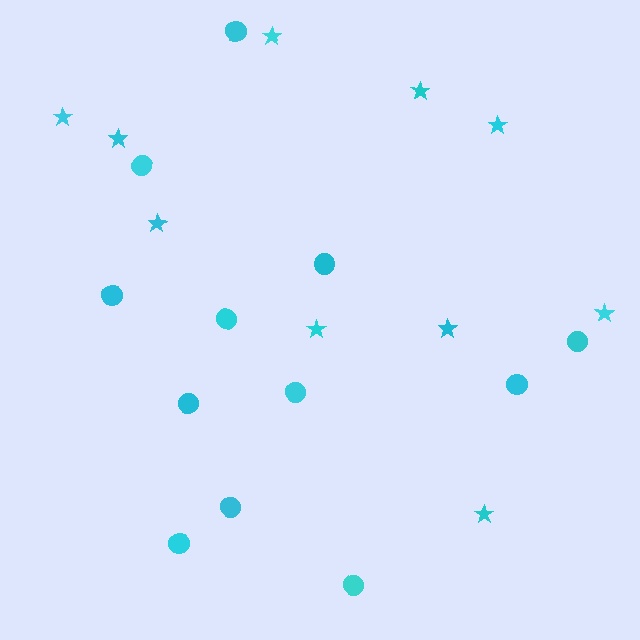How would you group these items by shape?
There are 2 groups: one group of stars (10) and one group of circles (12).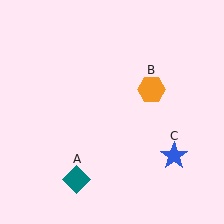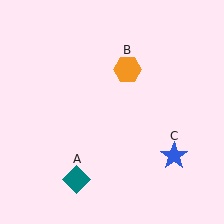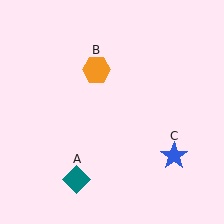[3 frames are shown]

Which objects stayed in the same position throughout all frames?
Teal diamond (object A) and blue star (object C) remained stationary.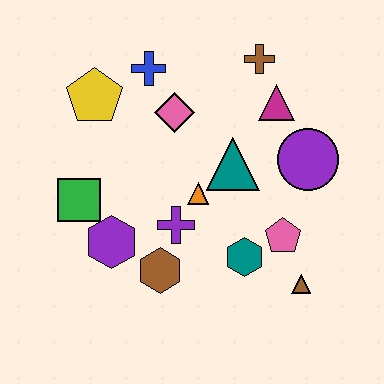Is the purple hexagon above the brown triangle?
Yes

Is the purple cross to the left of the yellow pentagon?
No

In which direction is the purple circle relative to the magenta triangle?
The purple circle is below the magenta triangle.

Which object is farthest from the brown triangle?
The yellow pentagon is farthest from the brown triangle.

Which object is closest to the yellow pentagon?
The blue cross is closest to the yellow pentagon.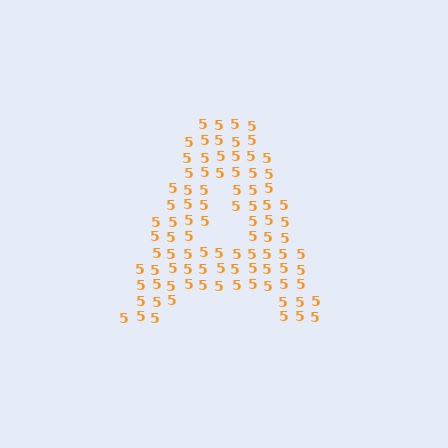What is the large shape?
The large shape is the letter A.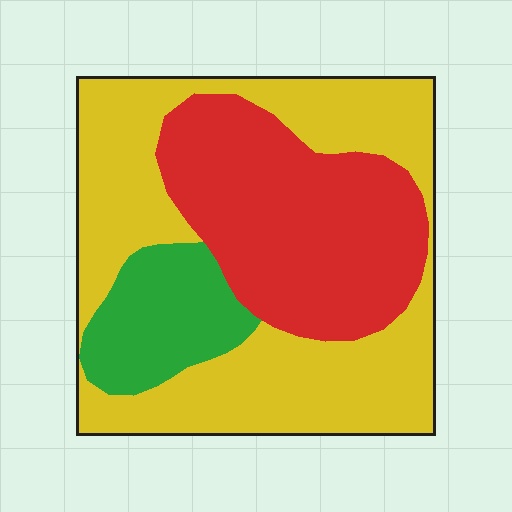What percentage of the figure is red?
Red takes up between a third and a half of the figure.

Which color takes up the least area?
Green, at roughly 15%.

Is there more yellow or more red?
Yellow.